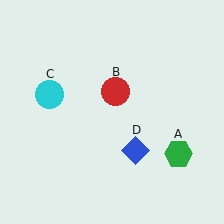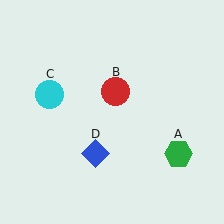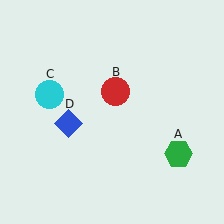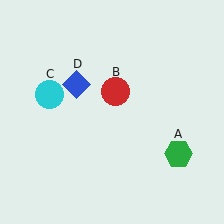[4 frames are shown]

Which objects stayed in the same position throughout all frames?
Green hexagon (object A) and red circle (object B) and cyan circle (object C) remained stationary.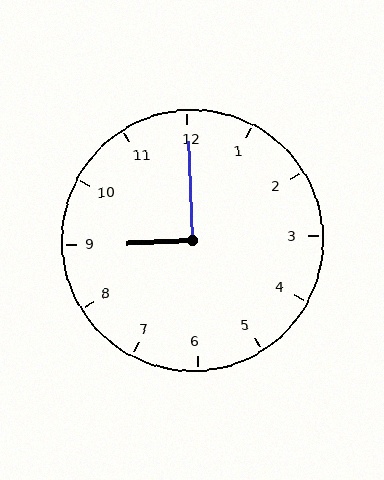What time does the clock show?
9:00.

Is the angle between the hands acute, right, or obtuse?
It is right.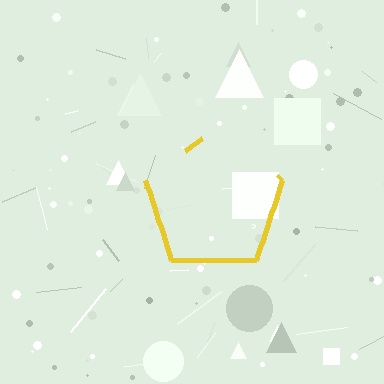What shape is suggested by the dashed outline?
The dashed outline suggests a pentagon.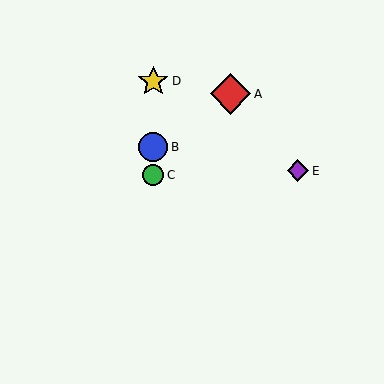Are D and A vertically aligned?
No, D is at x≈153 and A is at x≈231.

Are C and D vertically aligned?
Yes, both are at x≈153.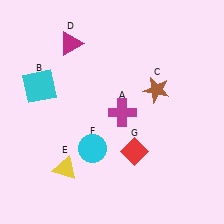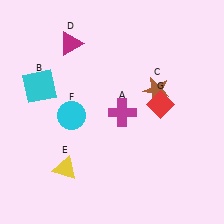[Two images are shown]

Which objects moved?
The objects that moved are: the cyan circle (F), the red diamond (G).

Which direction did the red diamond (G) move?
The red diamond (G) moved up.